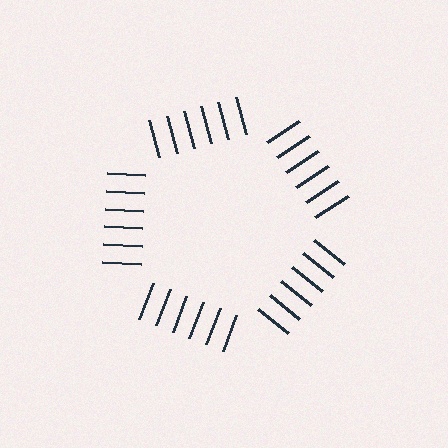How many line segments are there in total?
30 — 6 along each of the 5 edges.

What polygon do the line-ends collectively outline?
An illusory pentagon — the line segments terminate on its edges but no continuous stroke is drawn.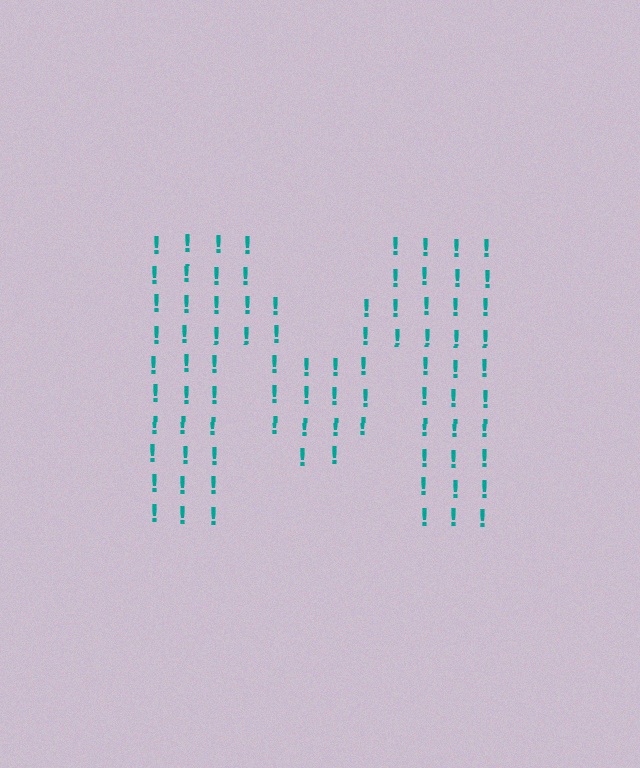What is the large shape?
The large shape is the letter M.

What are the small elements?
The small elements are exclamation marks.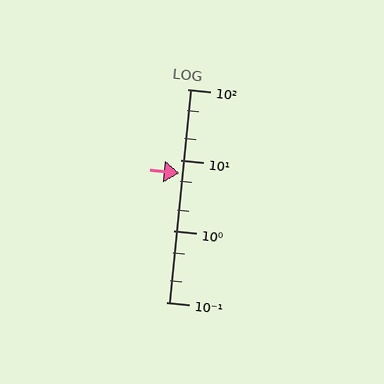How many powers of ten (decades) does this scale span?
The scale spans 3 decades, from 0.1 to 100.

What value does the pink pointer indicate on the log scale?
The pointer indicates approximately 6.6.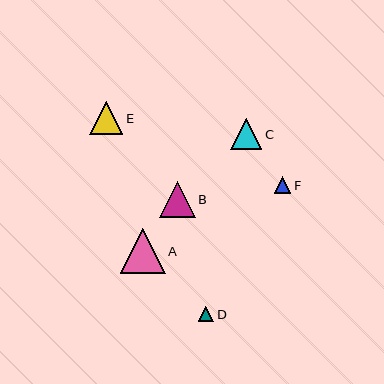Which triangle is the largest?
Triangle A is the largest with a size of approximately 45 pixels.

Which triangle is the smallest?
Triangle D is the smallest with a size of approximately 15 pixels.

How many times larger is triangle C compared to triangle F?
Triangle C is approximately 1.8 times the size of triangle F.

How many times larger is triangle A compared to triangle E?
Triangle A is approximately 1.4 times the size of triangle E.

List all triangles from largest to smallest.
From largest to smallest: A, B, E, C, F, D.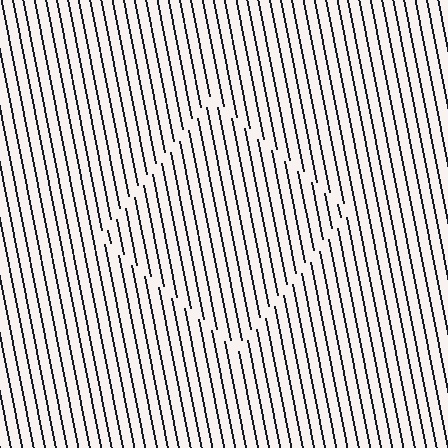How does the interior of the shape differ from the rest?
The interior of the shape contains the same grating, shifted by half a period — the contour is defined by the phase discontinuity where line-ends from the inner and outer gratings abut.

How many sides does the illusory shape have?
4 sides — the line-ends trace a square.